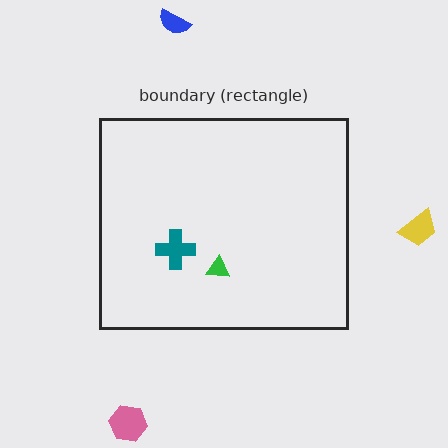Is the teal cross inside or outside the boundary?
Inside.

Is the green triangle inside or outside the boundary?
Inside.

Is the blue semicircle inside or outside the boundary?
Outside.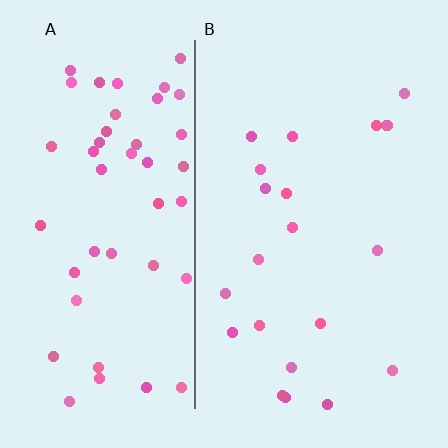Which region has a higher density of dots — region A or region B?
A (the left).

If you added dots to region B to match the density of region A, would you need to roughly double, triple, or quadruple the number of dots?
Approximately double.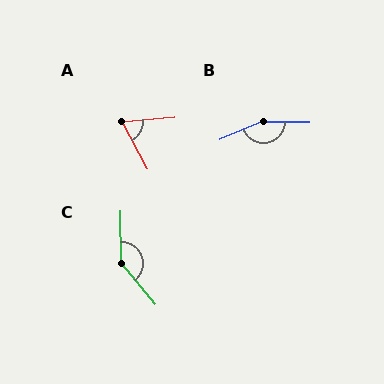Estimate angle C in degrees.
Approximately 142 degrees.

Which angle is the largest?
B, at approximately 156 degrees.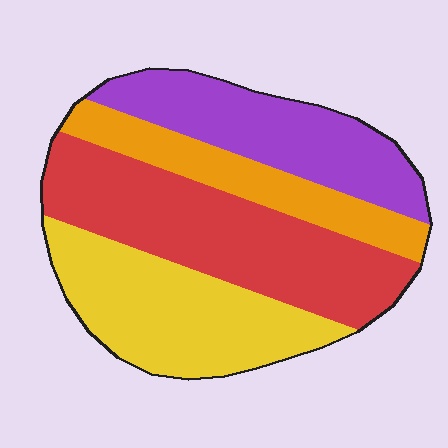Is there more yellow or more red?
Red.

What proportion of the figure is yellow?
Yellow covers 27% of the figure.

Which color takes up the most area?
Red, at roughly 35%.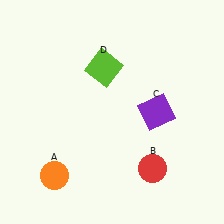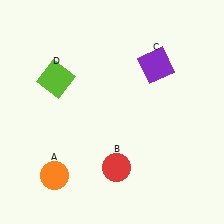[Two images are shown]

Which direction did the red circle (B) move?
The red circle (B) moved left.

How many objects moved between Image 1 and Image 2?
3 objects moved between the two images.